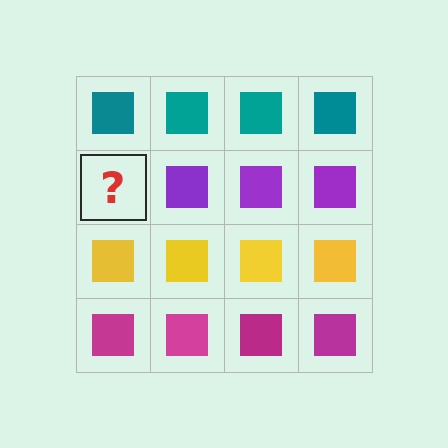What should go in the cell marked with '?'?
The missing cell should contain a purple square.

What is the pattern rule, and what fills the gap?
The rule is that each row has a consistent color. The gap should be filled with a purple square.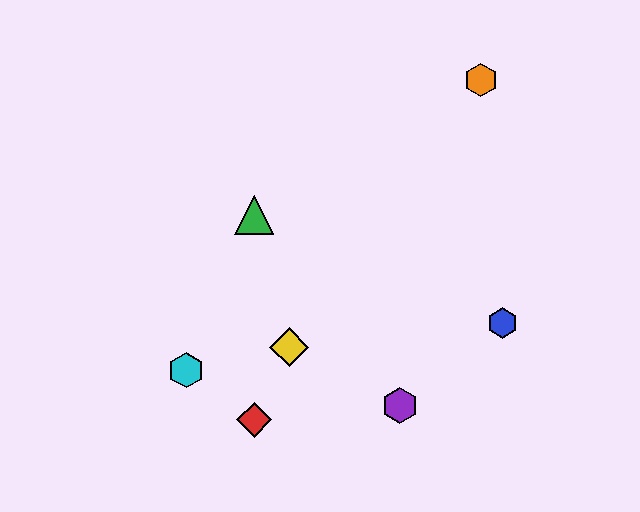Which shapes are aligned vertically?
The red diamond, the green triangle are aligned vertically.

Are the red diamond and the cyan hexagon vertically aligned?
No, the red diamond is at x≈254 and the cyan hexagon is at x≈186.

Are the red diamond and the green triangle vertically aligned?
Yes, both are at x≈254.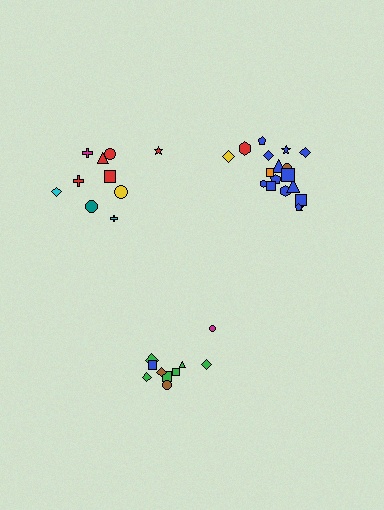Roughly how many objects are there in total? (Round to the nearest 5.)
Roughly 40 objects in total.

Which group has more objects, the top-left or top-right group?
The top-right group.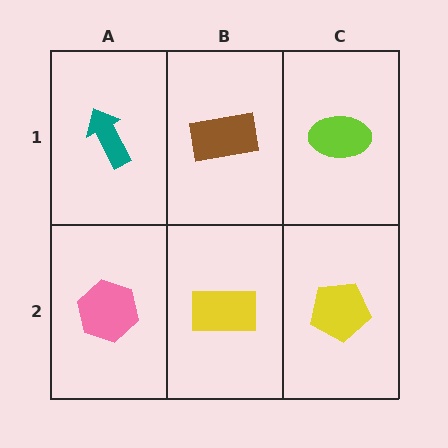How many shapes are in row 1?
3 shapes.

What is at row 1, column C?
A lime ellipse.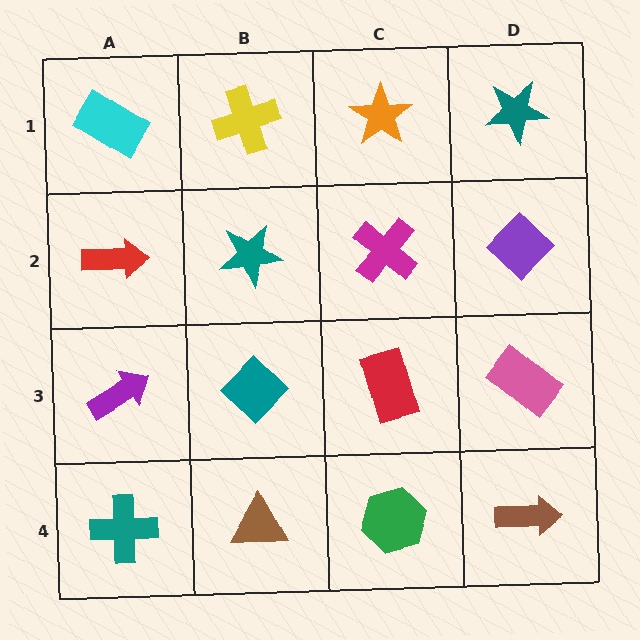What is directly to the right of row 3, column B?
A red rectangle.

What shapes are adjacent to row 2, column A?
A cyan rectangle (row 1, column A), a purple arrow (row 3, column A), a teal star (row 2, column B).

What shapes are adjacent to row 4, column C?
A red rectangle (row 3, column C), a brown triangle (row 4, column B), a brown arrow (row 4, column D).